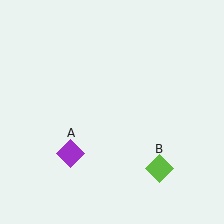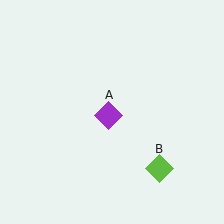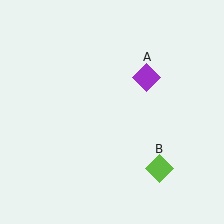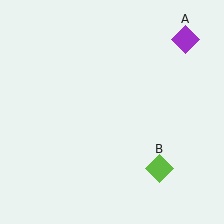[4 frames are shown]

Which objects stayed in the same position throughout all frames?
Lime diamond (object B) remained stationary.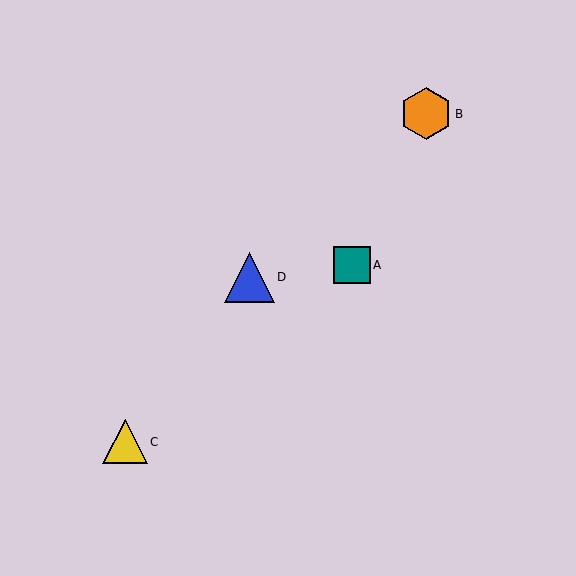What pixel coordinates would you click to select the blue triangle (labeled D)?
Click at (249, 277) to select the blue triangle D.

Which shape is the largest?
The orange hexagon (labeled B) is the largest.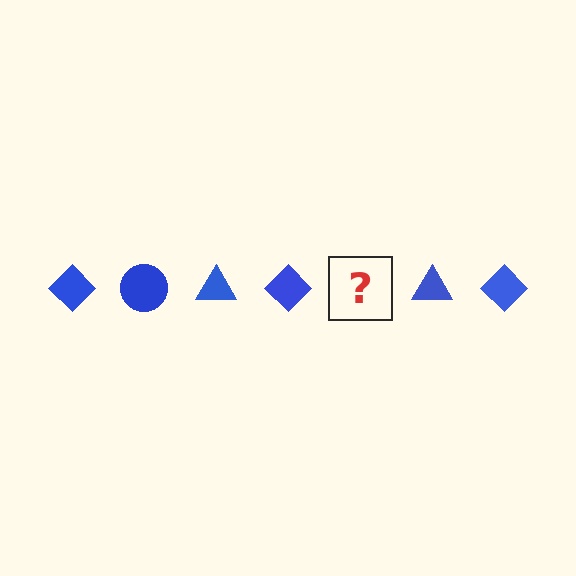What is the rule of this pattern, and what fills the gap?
The rule is that the pattern cycles through diamond, circle, triangle shapes in blue. The gap should be filled with a blue circle.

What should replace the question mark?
The question mark should be replaced with a blue circle.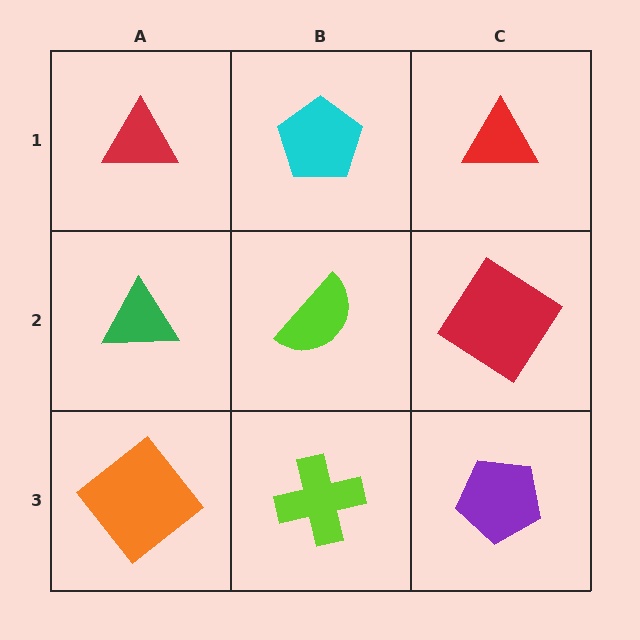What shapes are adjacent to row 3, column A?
A green triangle (row 2, column A), a lime cross (row 3, column B).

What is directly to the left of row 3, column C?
A lime cross.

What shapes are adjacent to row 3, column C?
A red diamond (row 2, column C), a lime cross (row 3, column B).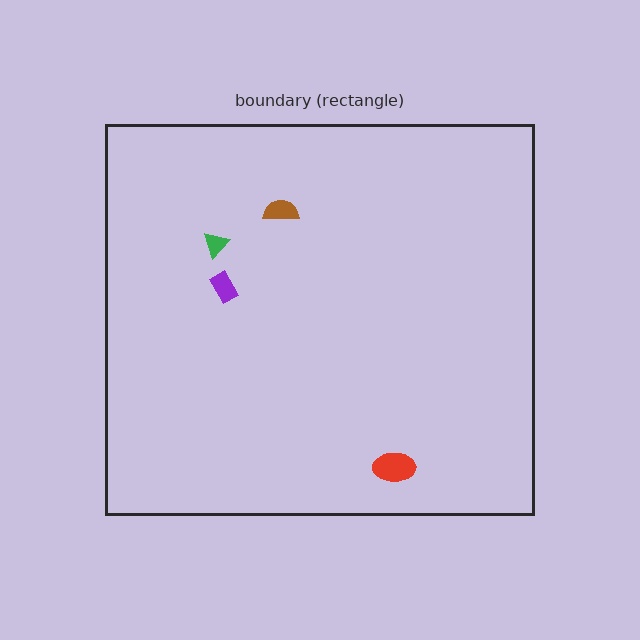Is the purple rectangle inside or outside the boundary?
Inside.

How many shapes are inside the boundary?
4 inside, 0 outside.